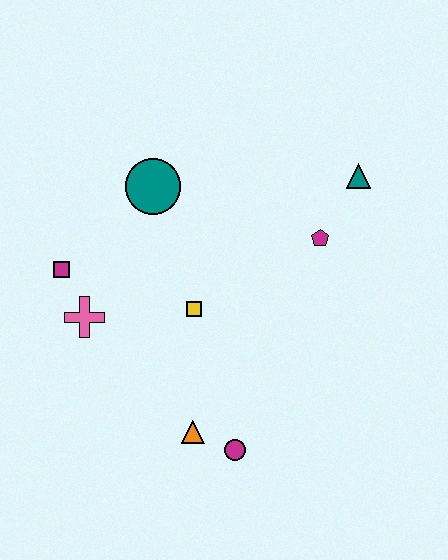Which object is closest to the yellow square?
The pink cross is closest to the yellow square.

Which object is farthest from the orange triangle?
The teal triangle is farthest from the orange triangle.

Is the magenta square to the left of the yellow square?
Yes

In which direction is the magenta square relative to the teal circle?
The magenta square is to the left of the teal circle.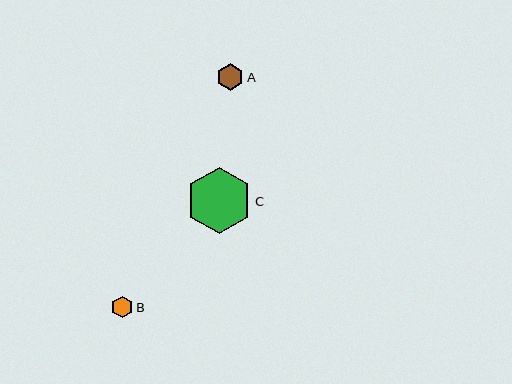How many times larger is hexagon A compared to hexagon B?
Hexagon A is approximately 1.3 times the size of hexagon B.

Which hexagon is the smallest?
Hexagon B is the smallest with a size of approximately 21 pixels.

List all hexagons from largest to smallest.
From largest to smallest: C, A, B.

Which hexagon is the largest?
Hexagon C is the largest with a size of approximately 66 pixels.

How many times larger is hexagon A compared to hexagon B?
Hexagon A is approximately 1.3 times the size of hexagon B.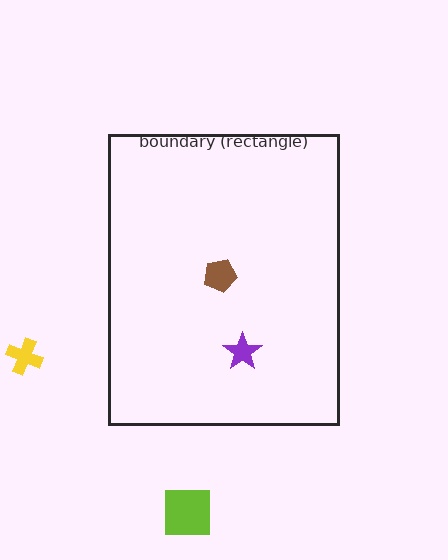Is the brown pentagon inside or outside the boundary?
Inside.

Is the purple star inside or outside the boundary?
Inside.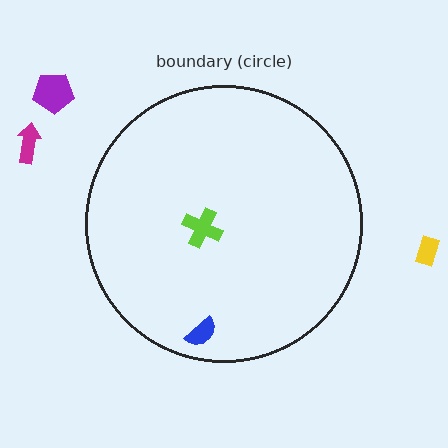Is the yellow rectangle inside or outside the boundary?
Outside.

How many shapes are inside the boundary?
2 inside, 3 outside.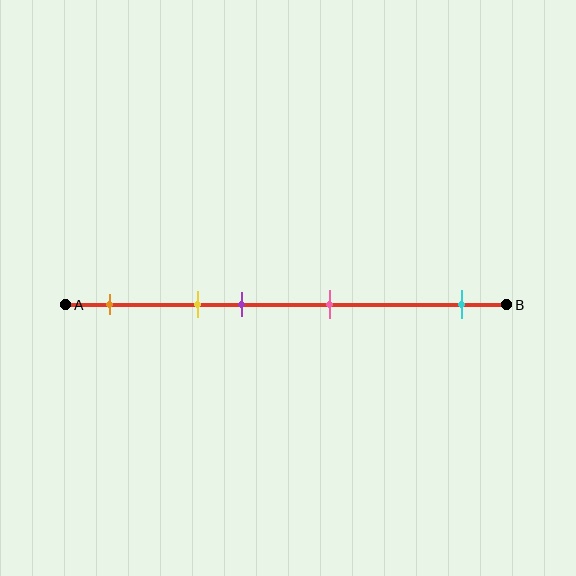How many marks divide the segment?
There are 5 marks dividing the segment.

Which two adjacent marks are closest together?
The yellow and purple marks are the closest adjacent pair.